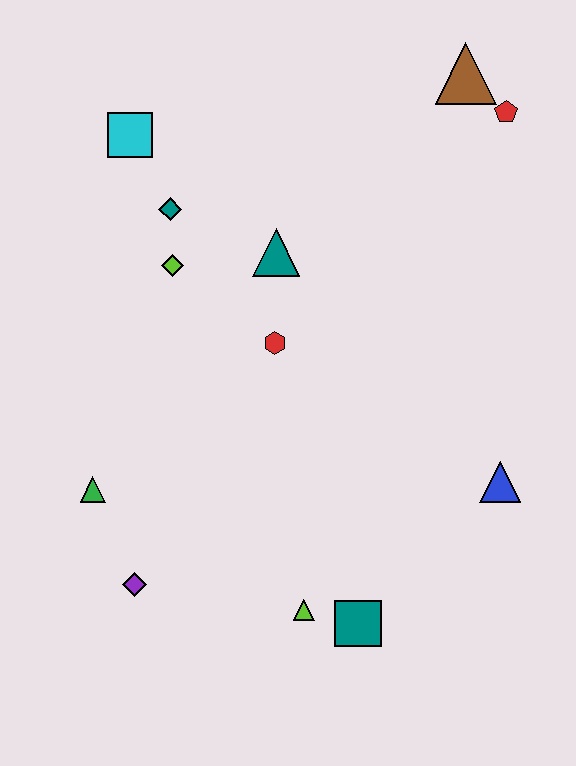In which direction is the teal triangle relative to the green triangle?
The teal triangle is above the green triangle.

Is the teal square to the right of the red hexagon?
Yes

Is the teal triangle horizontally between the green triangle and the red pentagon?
Yes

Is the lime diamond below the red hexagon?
No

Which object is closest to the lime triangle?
The teal square is closest to the lime triangle.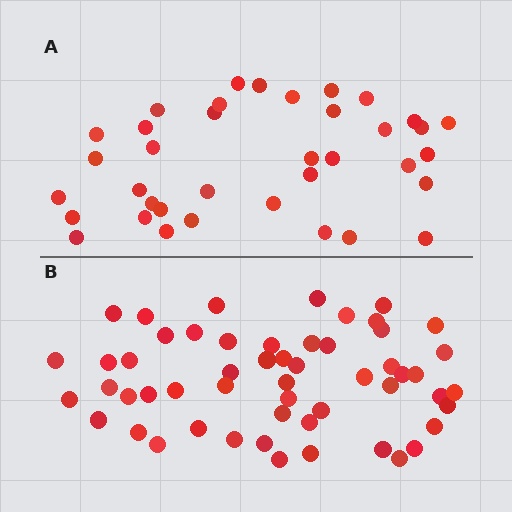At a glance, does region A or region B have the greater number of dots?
Region B (the bottom region) has more dots.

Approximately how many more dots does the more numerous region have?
Region B has approximately 15 more dots than region A.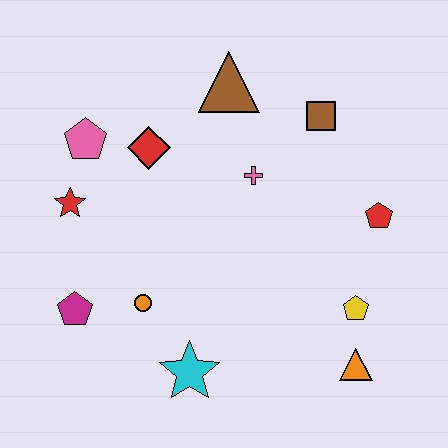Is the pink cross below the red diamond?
Yes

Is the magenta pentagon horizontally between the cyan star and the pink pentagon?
No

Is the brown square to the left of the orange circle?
No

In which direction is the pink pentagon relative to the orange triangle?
The pink pentagon is to the left of the orange triangle.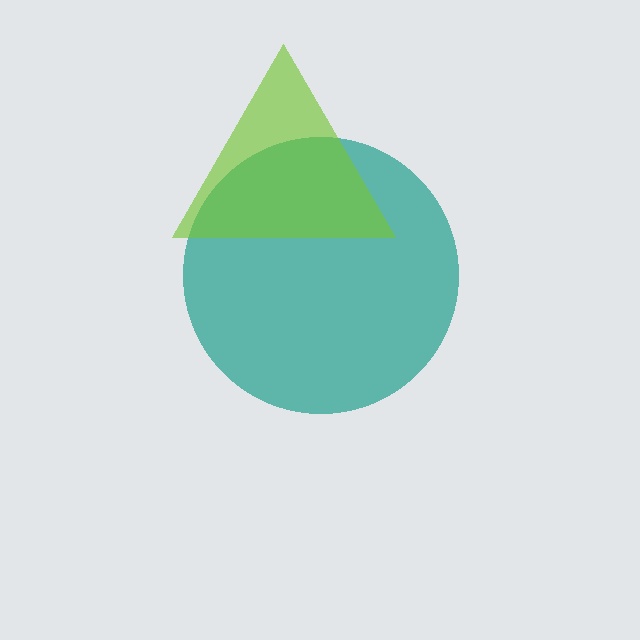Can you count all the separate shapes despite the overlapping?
Yes, there are 2 separate shapes.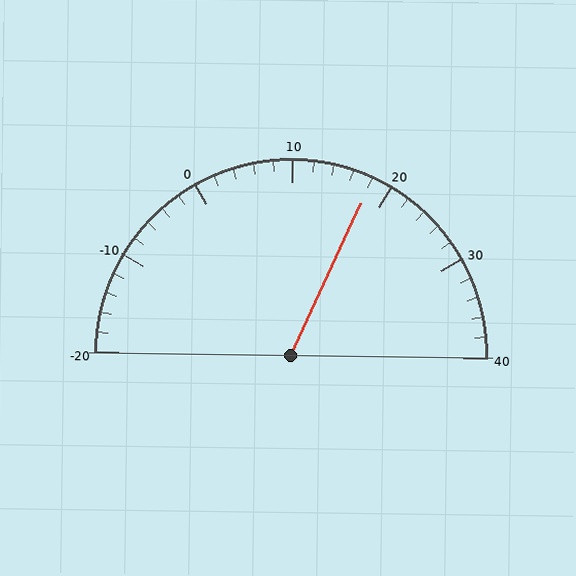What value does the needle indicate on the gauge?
The needle indicates approximately 18.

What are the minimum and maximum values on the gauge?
The gauge ranges from -20 to 40.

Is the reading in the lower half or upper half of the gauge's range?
The reading is in the upper half of the range (-20 to 40).